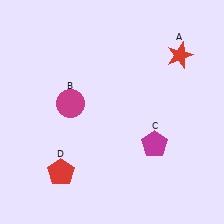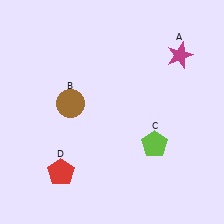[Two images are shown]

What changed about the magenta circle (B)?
In Image 1, B is magenta. In Image 2, it changed to brown.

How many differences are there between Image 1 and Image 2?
There are 3 differences between the two images.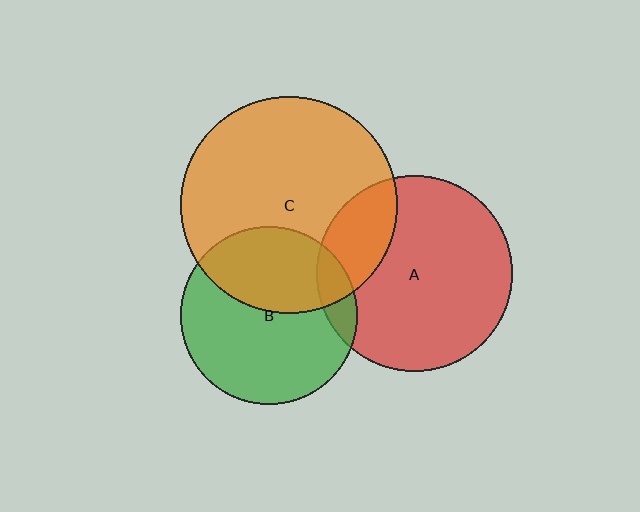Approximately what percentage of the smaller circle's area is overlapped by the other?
Approximately 20%.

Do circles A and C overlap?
Yes.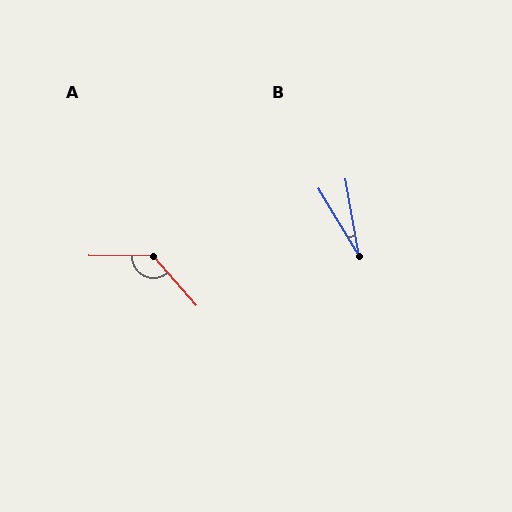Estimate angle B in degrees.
Approximately 21 degrees.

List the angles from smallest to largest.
B (21°), A (132°).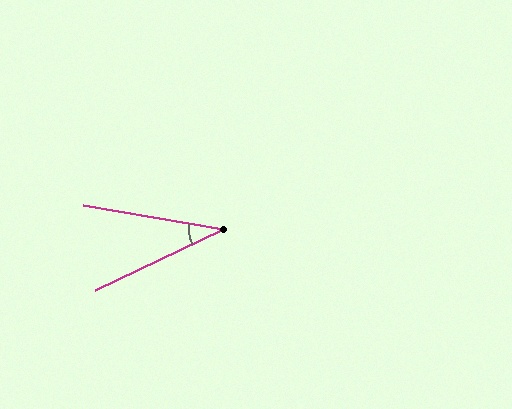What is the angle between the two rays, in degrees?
Approximately 35 degrees.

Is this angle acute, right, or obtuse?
It is acute.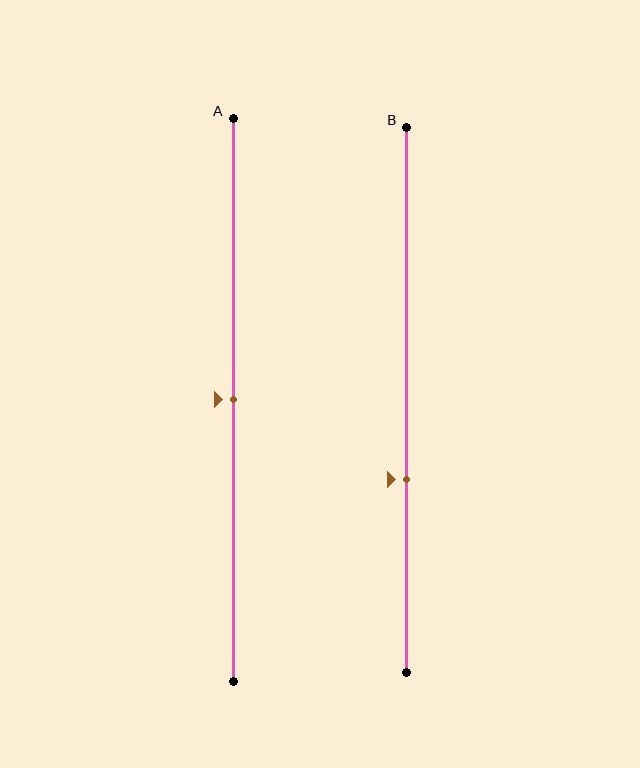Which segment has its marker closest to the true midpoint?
Segment A has its marker closest to the true midpoint.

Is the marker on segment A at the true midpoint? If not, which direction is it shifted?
Yes, the marker on segment A is at the true midpoint.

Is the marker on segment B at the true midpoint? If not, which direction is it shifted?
No, the marker on segment B is shifted downward by about 15% of the segment length.